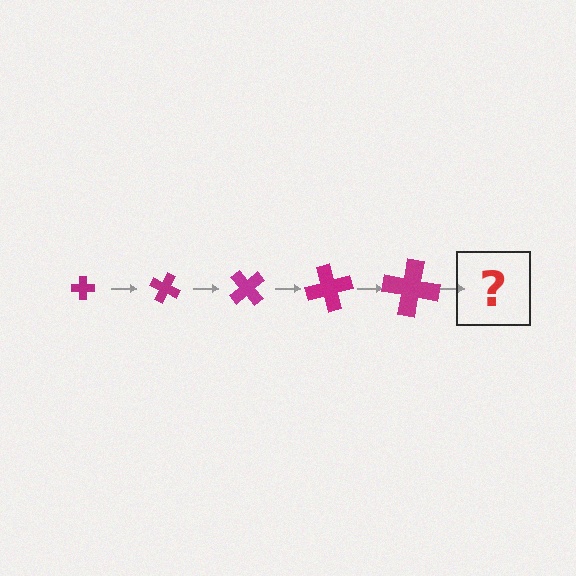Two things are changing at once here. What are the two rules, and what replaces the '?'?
The two rules are that the cross grows larger each step and it rotates 25 degrees each step. The '?' should be a cross, larger than the previous one and rotated 125 degrees from the start.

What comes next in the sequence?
The next element should be a cross, larger than the previous one and rotated 125 degrees from the start.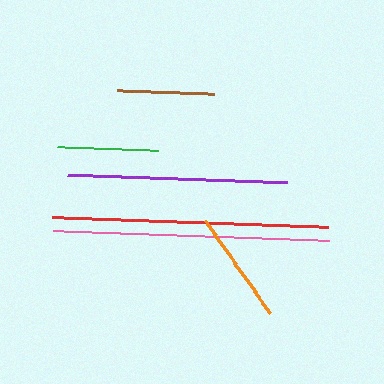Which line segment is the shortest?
The brown line is the shortest at approximately 98 pixels.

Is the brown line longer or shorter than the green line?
The green line is longer than the brown line.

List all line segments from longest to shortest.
From longest to shortest: pink, red, purple, orange, green, brown.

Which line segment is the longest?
The pink line is the longest at approximately 277 pixels.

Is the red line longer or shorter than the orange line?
The red line is longer than the orange line.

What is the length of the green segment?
The green segment is approximately 101 pixels long.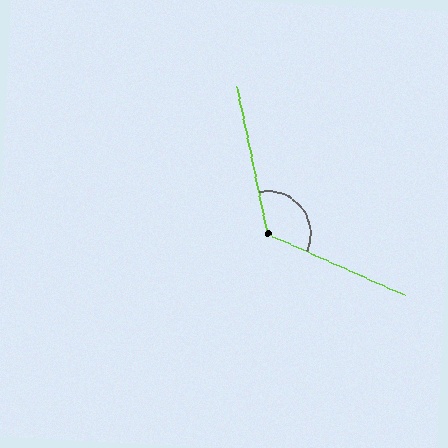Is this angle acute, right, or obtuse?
It is obtuse.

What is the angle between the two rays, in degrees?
Approximately 126 degrees.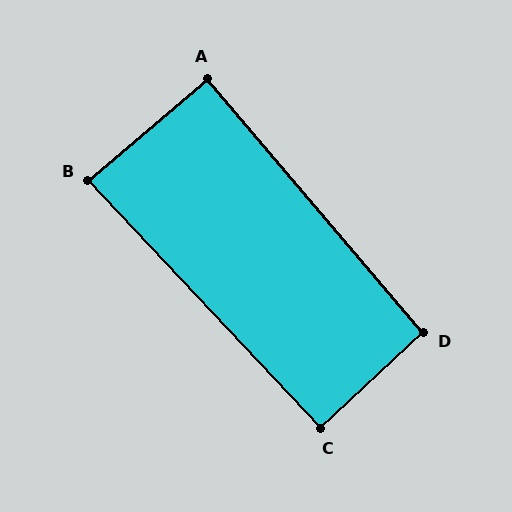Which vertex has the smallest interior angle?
B, at approximately 87 degrees.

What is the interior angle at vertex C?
Approximately 90 degrees (approximately right).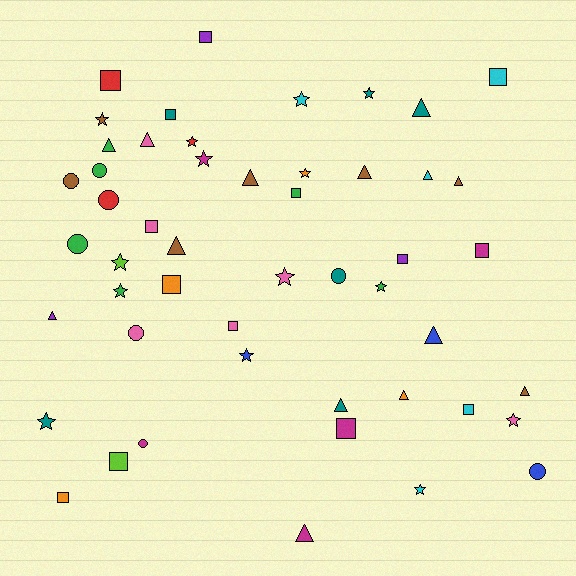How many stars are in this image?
There are 14 stars.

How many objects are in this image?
There are 50 objects.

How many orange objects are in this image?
There are 4 orange objects.